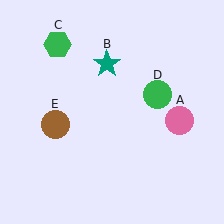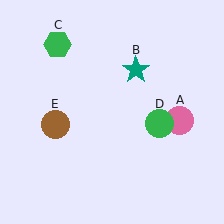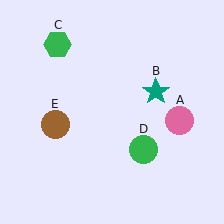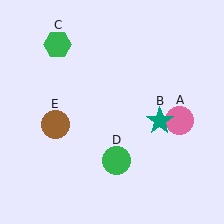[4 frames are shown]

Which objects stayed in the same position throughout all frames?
Pink circle (object A) and green hexagon (object C) and brown circle (object E) remained stationary.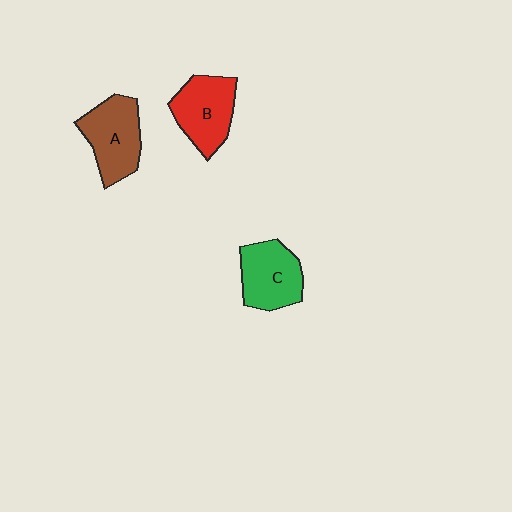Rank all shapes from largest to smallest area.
From largest to smallest: A (brown), B (red), C (green).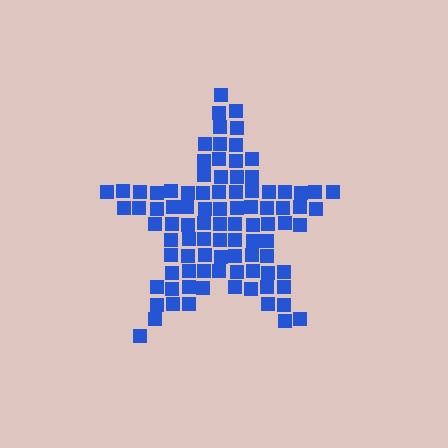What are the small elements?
The small elements are squares.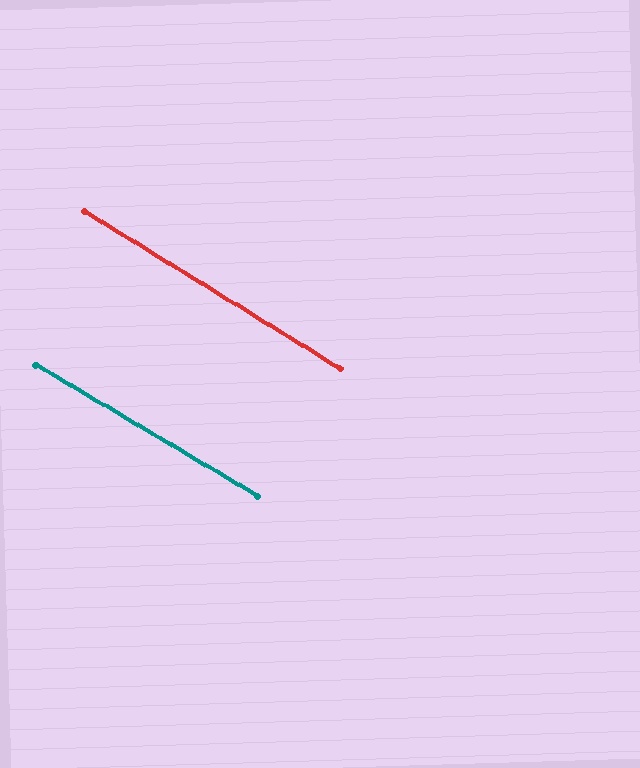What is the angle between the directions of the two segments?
Approximately 1 degree.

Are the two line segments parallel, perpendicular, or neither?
Parallel — their directions differ by only 0.9°.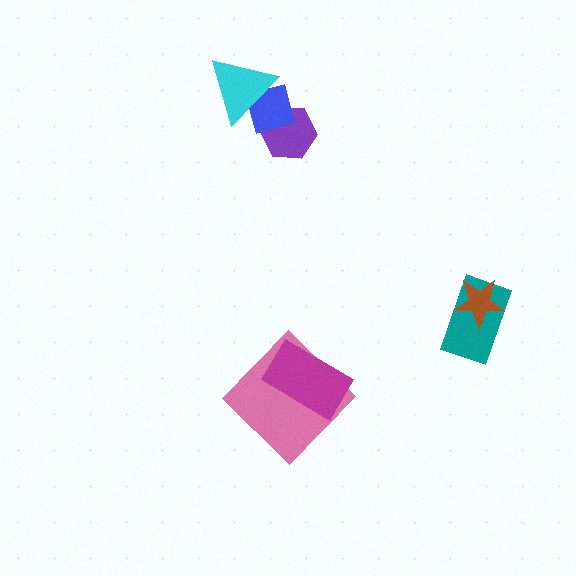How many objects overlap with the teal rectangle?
1 object overlaps with the teal rectangle.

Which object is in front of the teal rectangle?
The brown star is in front of the teal rectangle.